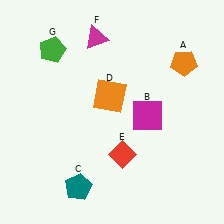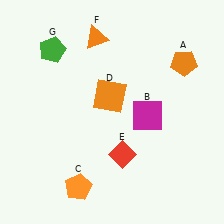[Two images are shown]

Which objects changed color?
C changed from teal to orange. F changed from magenta to orange.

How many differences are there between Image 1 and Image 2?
There are 2 differences between the two images.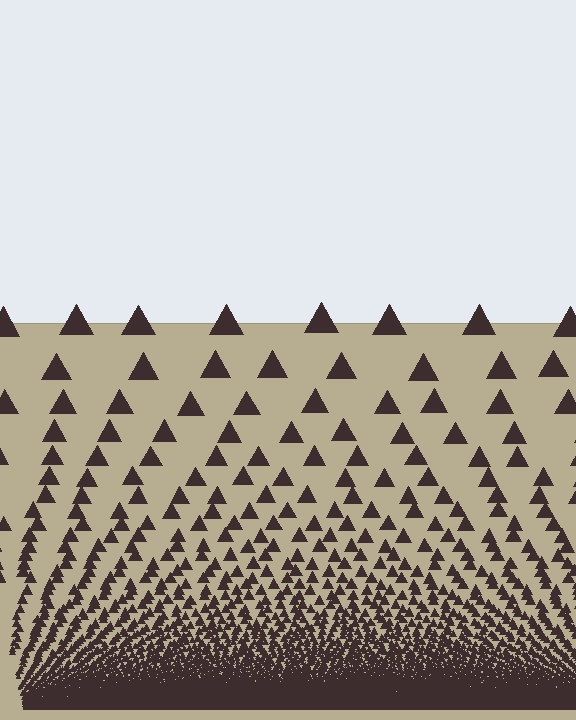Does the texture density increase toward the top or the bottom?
Density increases toward the bottom.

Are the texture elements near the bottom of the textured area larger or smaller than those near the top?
Smaller. The gradient is inverted — elements near the bottom are smaller and denser.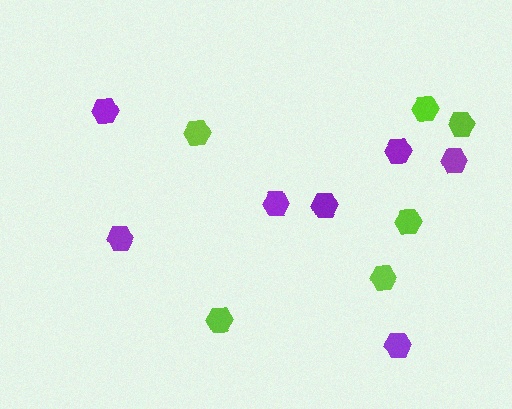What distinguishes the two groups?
There are 2 groups: one group of purple hexagons (7) and one group of lime hexagons (6).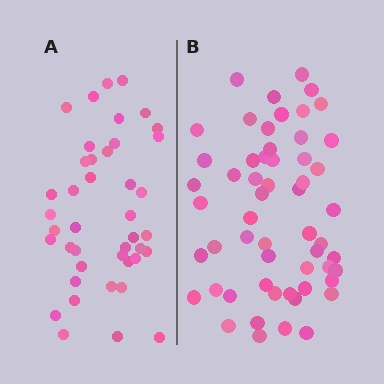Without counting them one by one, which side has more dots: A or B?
Region B (the right region) has more dots.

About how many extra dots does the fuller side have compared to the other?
Region B has approximately 15 more dots than region A.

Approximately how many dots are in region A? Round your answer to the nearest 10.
About 40 dots. (The exact count is 42, which rounds to 40.)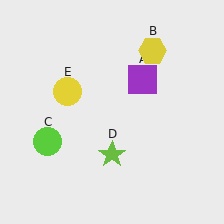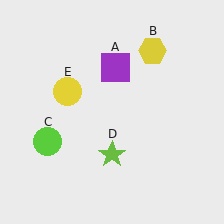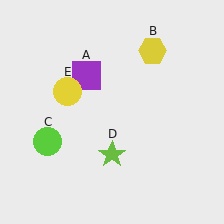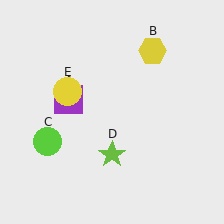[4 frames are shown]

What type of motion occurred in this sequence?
The purple square (object A) rotated counterclockwise around the center of the scene.